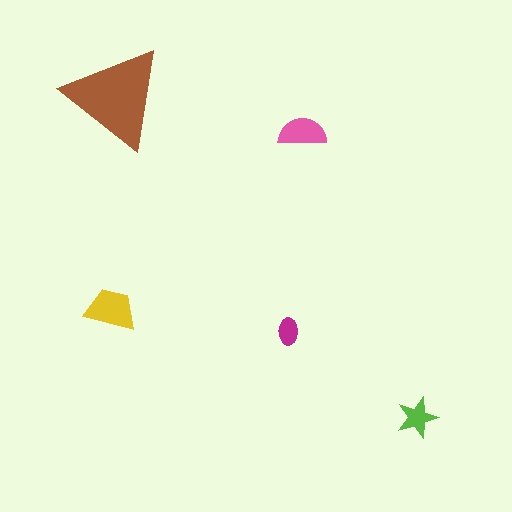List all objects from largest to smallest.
The brown triangle, the yellow trapezoid, the pink semicircle, the lime star, the magenta ellipse.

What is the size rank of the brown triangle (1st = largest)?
1st.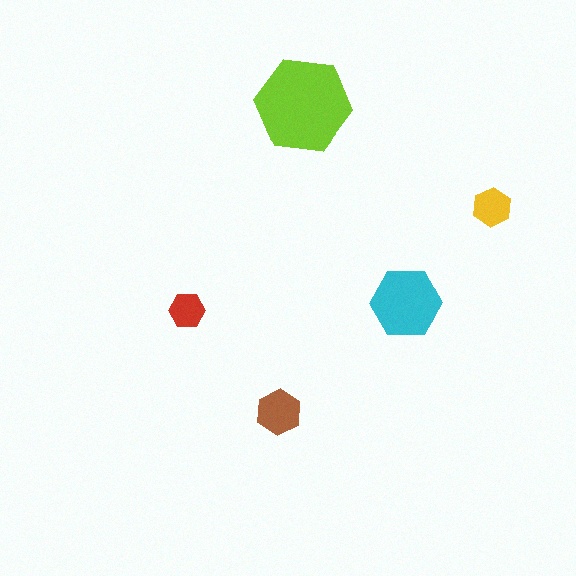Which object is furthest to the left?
The red hexagon is leftmost.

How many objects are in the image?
There are 5 objects in the image.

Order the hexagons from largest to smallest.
the lime one, the cyan one, the brown one, the yellow one, the red one.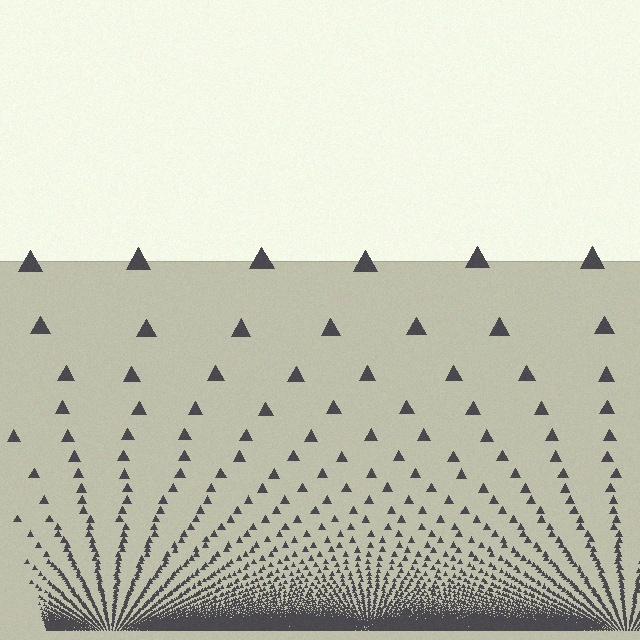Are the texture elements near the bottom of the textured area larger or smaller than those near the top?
Smaller. The gradient is inverted — elements near the bottom are smaller and denser.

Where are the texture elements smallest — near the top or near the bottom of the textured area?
Near the bottom.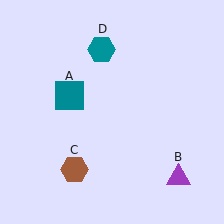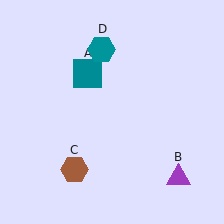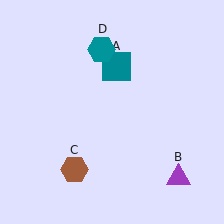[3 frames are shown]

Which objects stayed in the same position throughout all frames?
Purple triangle (object B) and brown hexagon (object C) and teal hexagon (object D) remained stationary.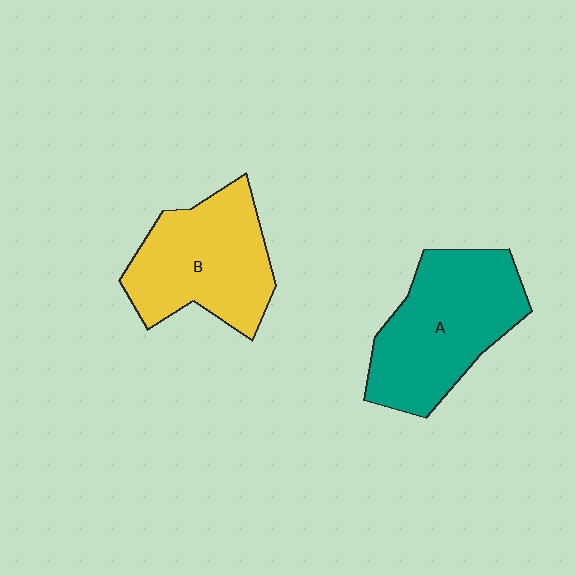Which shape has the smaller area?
Shape B (yellow).